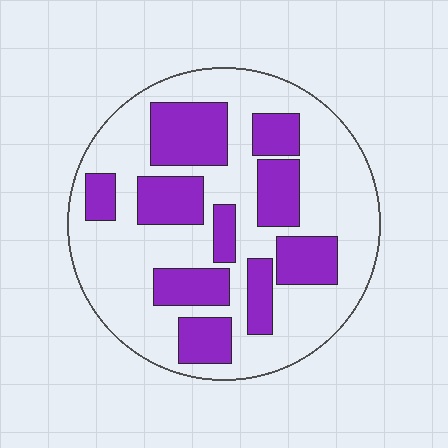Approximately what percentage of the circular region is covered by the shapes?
Approximately 35%.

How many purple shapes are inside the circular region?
10.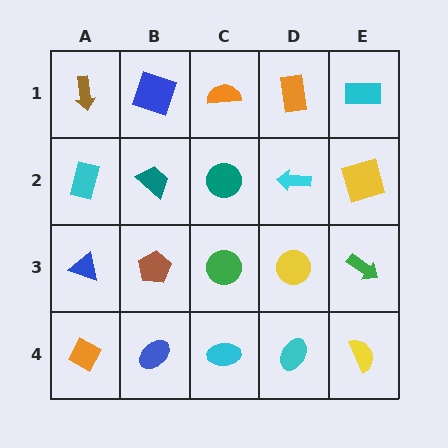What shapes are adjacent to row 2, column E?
A cyan rectangle (row 1, column E), a green arrow (row 3, column E), a cyan arrow (row 2, column D).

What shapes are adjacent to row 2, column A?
A brown arrow (row 1, column A), a blue triangle (row 3, column A), a teal trapezoid (row 2, column B).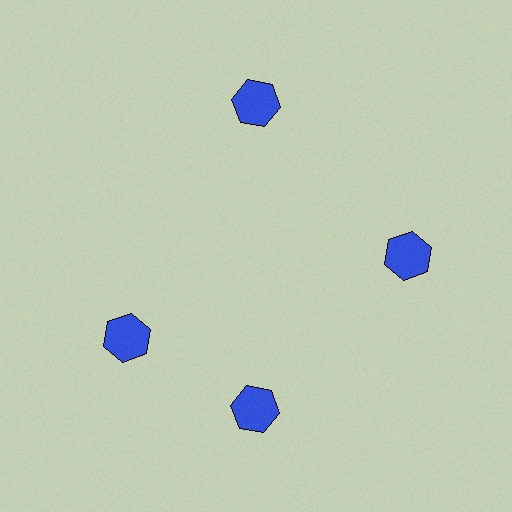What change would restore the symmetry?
The symmetry would be restored by rotating it back into even spacing with its neighbors so that all 4 hexagons sit at equal angles and equal distance from the center.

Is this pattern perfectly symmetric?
No. The 4 blue hexagons are arranged in a ring, but one element near the 9 o'clock position is rotated out of alignment along the ring, breaking the 4-fold rotational symmetry.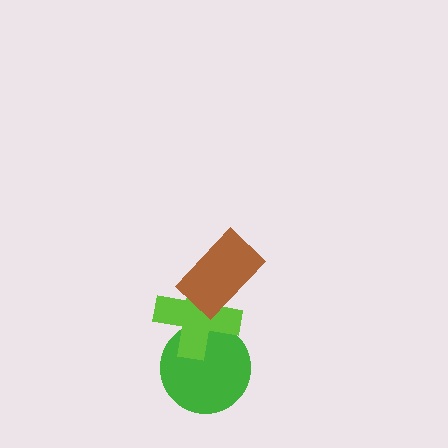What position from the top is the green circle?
The green circle is 3rd from the top.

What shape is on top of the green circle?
The lime cross is on top of the green circle.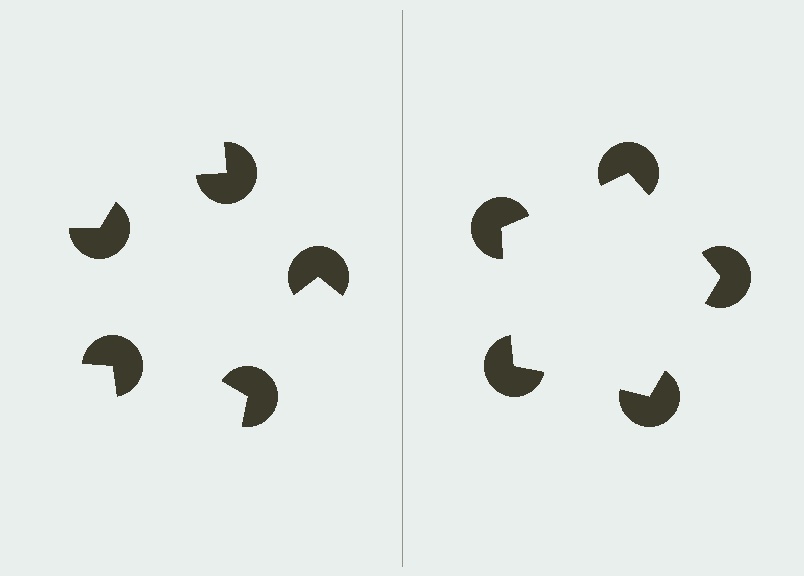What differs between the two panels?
The pac-man discs are positioned identically on both sides; only the wedge orientations differ. On the right they align to a pentagon; on the left they are misaligned.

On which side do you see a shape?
An illusory pentagon appears on the right side. On the left side the wedge cuts are rotated, so no coherent shape forms.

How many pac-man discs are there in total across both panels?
10 — 5 on each side.